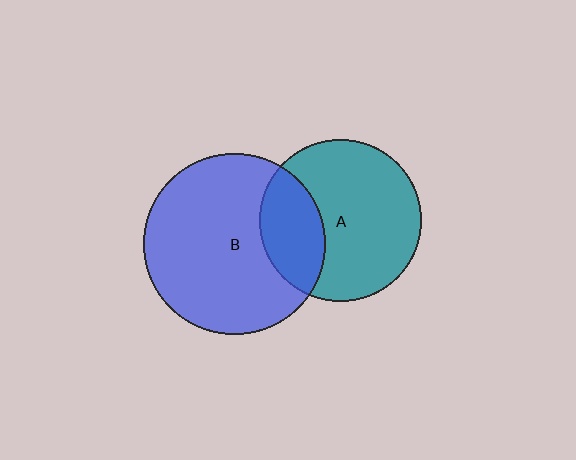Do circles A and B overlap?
Yes.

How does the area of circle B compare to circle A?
Approximately 1.3 times.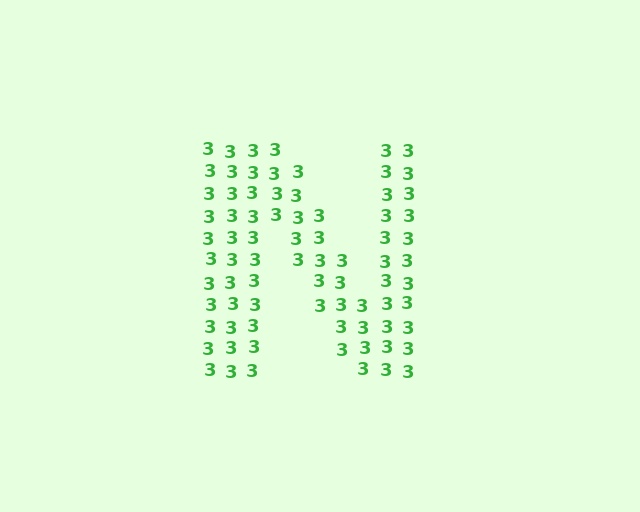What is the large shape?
The large shape is the letter N.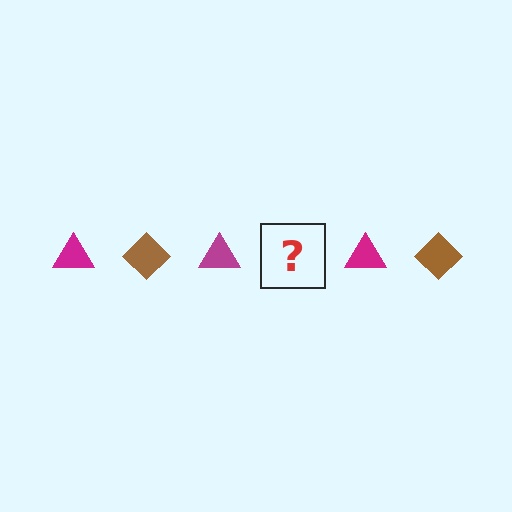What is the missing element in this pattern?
The missing element is a brown diamond.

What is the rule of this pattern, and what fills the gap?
The rule is that the pattern alternates between magenta triangle and brown diamond. The gap should be filled with a brown diamond.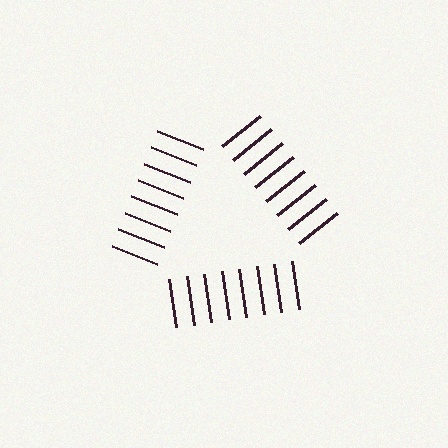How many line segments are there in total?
24 — 8 along each of the 3 edges.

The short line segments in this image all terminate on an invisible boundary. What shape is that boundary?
An illusory triangle — the line segments terminate on its edges but no continuous stroke is drawn.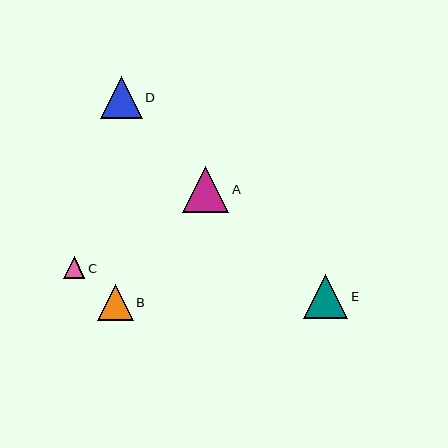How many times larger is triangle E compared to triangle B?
Triangle E is approximately 1.2 times the size of triangle B.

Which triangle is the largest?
Triangle A is the largest with a size of approximately 46 pixels.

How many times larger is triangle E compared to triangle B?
Triangle E is approximately 1.2 times the size of triangle B.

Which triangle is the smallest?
Triangle C is the smallest with a size of approximately 21 pixels.